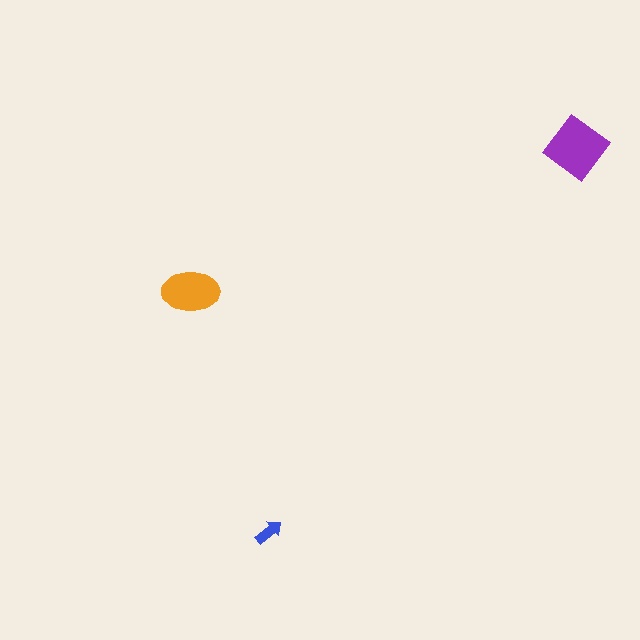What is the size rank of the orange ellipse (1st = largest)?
2nd.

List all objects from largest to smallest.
The purple diamond, the orange ellipse, the blue arrow.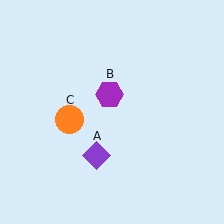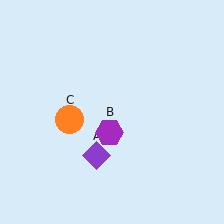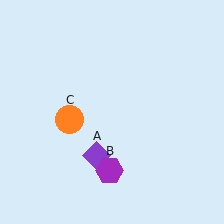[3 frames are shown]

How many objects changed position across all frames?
1 object changed position: purple hexagon (object B).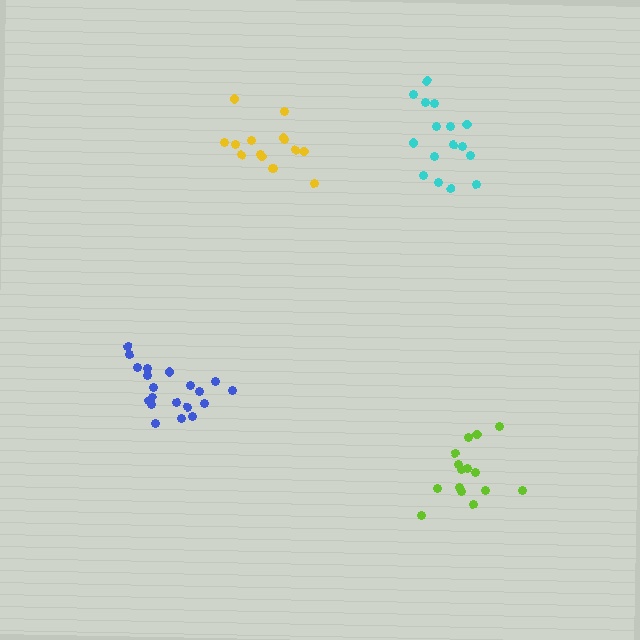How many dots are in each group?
Group 1: 15 dots, Group 2: 20 dots, Group 3: 16 dots, Group 4: 15 dots (66 total).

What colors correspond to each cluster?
The clusters are colored: yellow, blue, cyan, lime.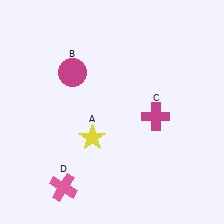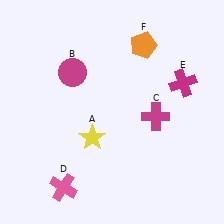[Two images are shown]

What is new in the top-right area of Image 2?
A magenta cross (E) was added in the top-right area of Image 2.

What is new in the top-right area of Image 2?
An orange pentagon (F) was added in the top-right area of Image 2.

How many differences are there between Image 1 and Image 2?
There are 2 differences between the two images.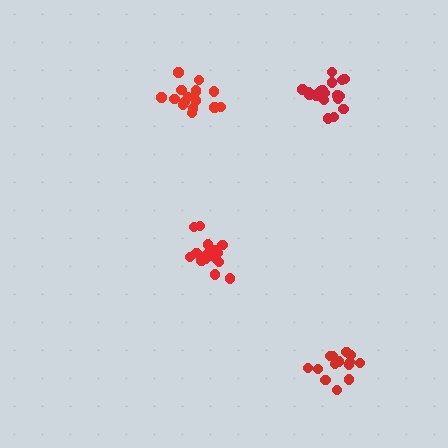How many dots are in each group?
Group 1: 17 dots, Group 2: 16 dots, Group 3: 15 dots, Group 4: 19 dots (67 total).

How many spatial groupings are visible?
There are 4 spatial groupings.